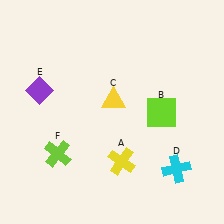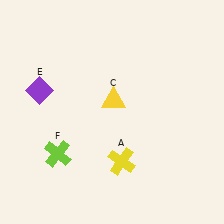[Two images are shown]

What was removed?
The lime square (B), the cyan cross (D) were removed in Image 2.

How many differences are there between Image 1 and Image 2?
There are 2 differences between the two images.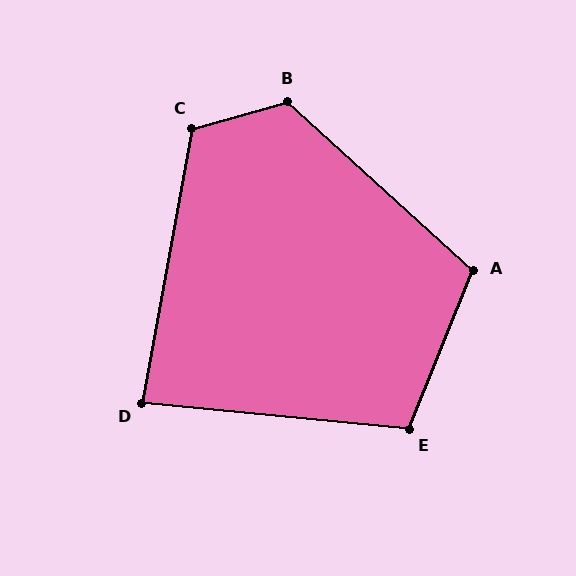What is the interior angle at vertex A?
Approximately 110 degrees (obtuse).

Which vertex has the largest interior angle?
B, at approximately 122 degrees.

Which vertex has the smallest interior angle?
D, at approximately 85 degrees.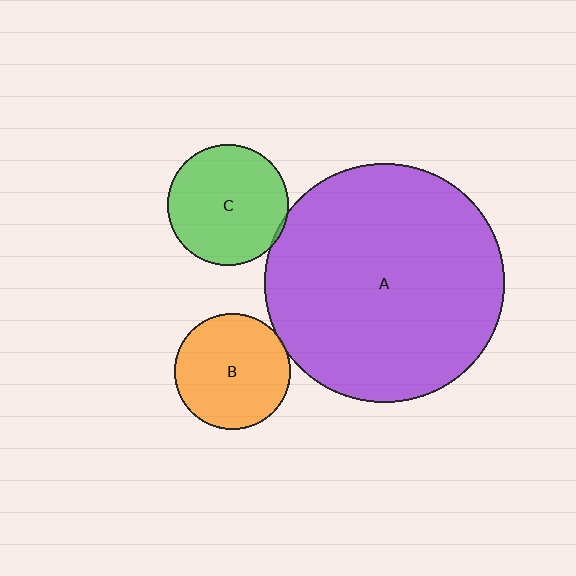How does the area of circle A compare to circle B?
Approximately 4.2 times.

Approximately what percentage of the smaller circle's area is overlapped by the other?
Approximately 5%.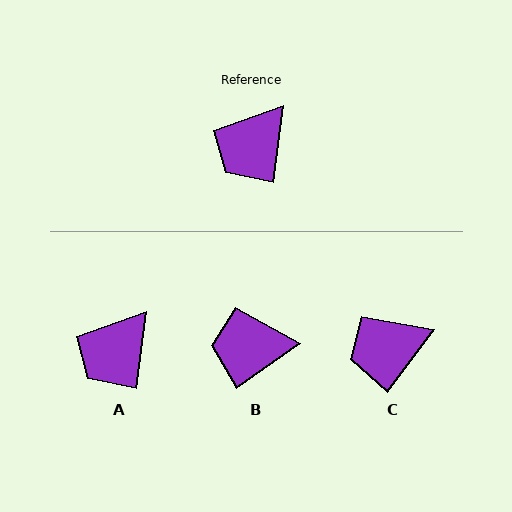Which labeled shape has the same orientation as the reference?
A.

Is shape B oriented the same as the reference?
No, it is off by about 48 degrees.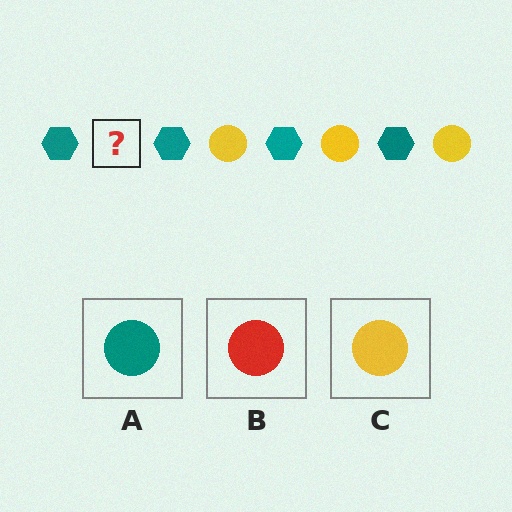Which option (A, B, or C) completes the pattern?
C.